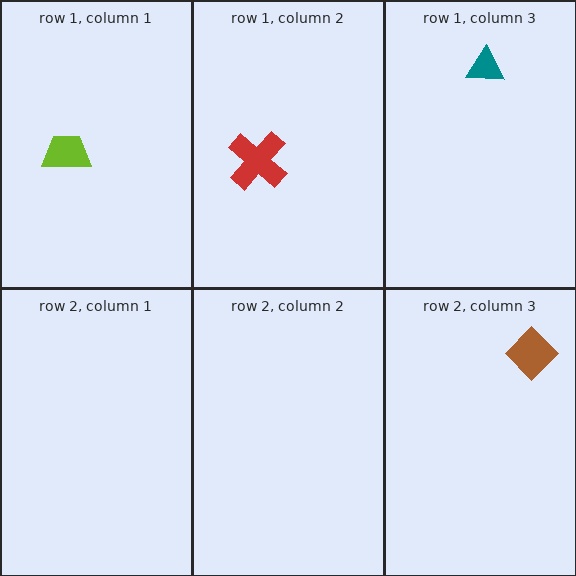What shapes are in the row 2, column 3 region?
The brown diamond.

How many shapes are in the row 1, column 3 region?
1.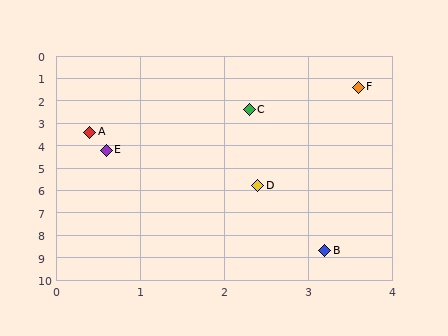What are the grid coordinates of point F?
Point F is at approximately (3.6, 1.4).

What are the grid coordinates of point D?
Point D is at approximately (2.4, 5.8).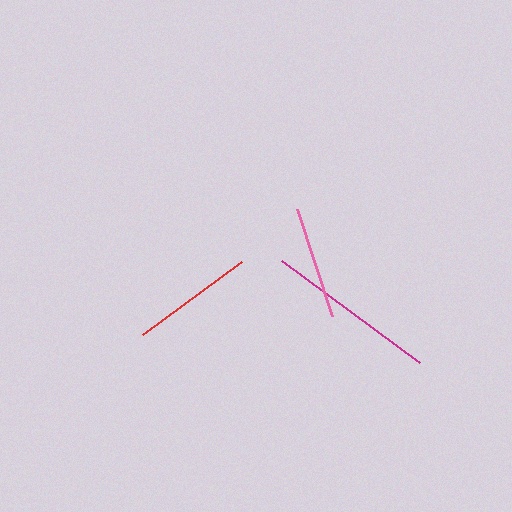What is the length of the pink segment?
The pink segment is approximately 113 pixels long.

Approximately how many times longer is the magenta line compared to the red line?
The magenta line is approximately 1.4 times the length of the red line.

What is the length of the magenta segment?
The magenta segment is approximately 172 pixels long.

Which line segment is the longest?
The magenta line is the longest at approximately 172 pixels.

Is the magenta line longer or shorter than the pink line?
The magenta line is longer than the pink line.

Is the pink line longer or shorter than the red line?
The red line is longer than the pink line.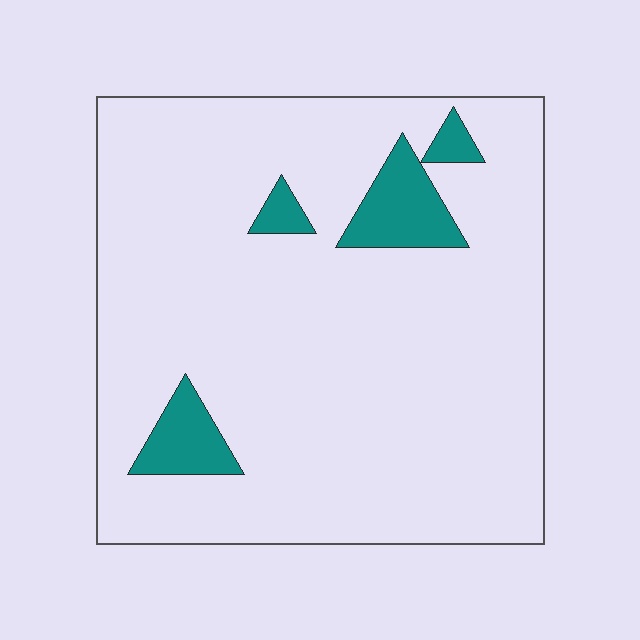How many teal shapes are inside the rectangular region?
4.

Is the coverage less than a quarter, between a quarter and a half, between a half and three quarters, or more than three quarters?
Less than a quarter.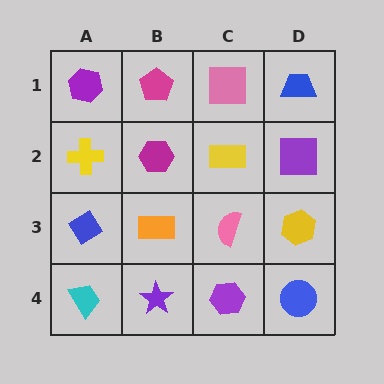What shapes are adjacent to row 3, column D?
A purple square (row 2, column D), a blue circle (row 4, column D), a pink semicircle (row 3, column C).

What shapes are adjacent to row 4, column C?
A pink semicircle (row 3, column C), a purple star (row 4, column B), a blue circle (row 4, column D).